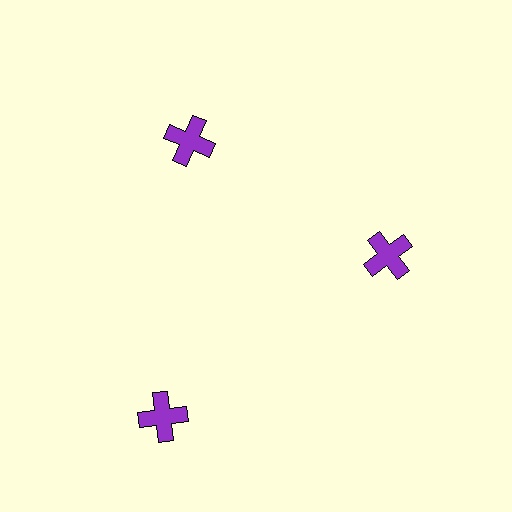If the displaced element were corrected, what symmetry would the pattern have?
It would have 3-fold rotational symmetry — the pattern would map onto itself every 120 degrees.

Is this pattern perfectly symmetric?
No. The 3 purple crosses are arranged in a ring, but one element near the 7 o'clock position is pushed outward from the center, breaking the 3-fold rotational symmetry.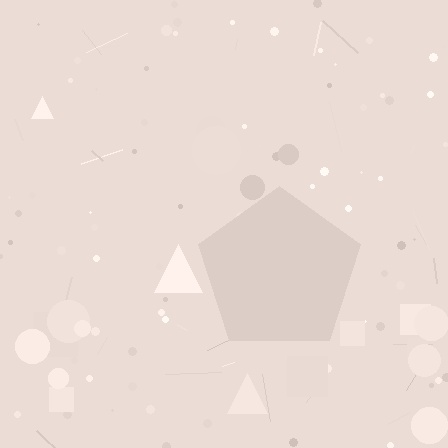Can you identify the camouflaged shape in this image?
The camouflaged shape is a pentagon.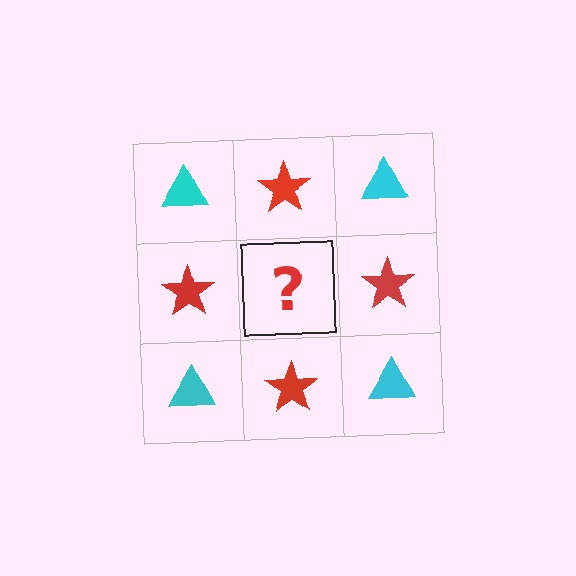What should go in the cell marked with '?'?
The missing cell should contain a cyan triangle.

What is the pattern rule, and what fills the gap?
The rule is that it alternates cyan triangle and red star in a checkerboard pattern. The gap should be filled with a cyan triangle.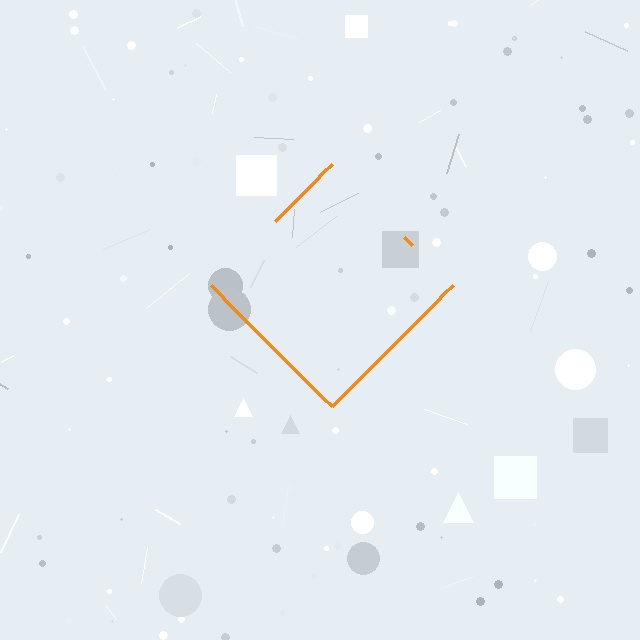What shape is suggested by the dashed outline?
The dashed outline suggests a diamond.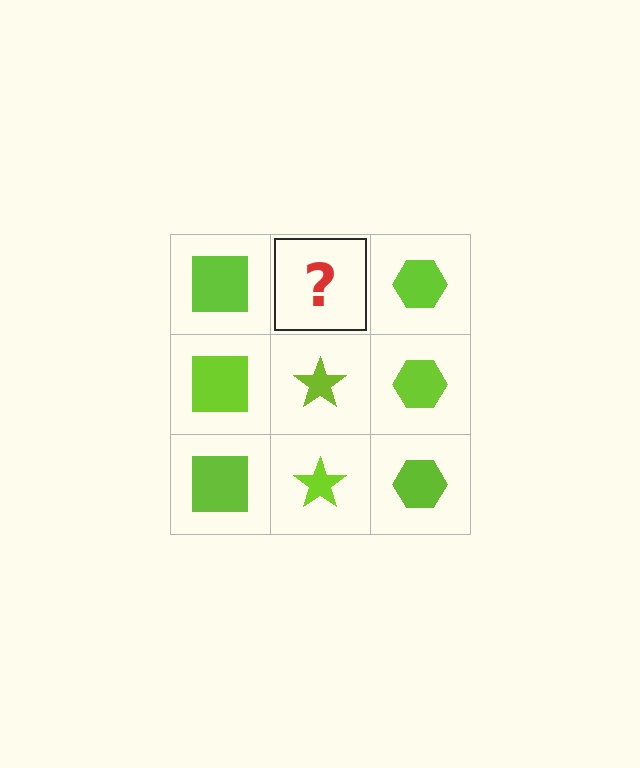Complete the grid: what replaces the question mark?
The question mark should be replaced with a lime star.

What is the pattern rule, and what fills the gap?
The rule is that each column has a consistent shape. The gap should be filled with a lime star.